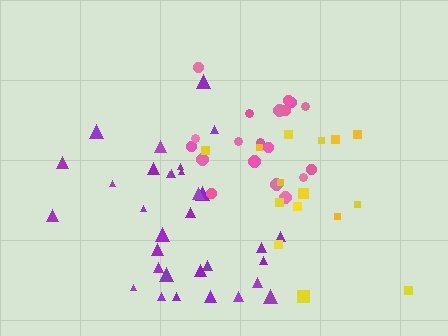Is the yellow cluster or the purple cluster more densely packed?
Purple.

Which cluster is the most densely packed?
Pink.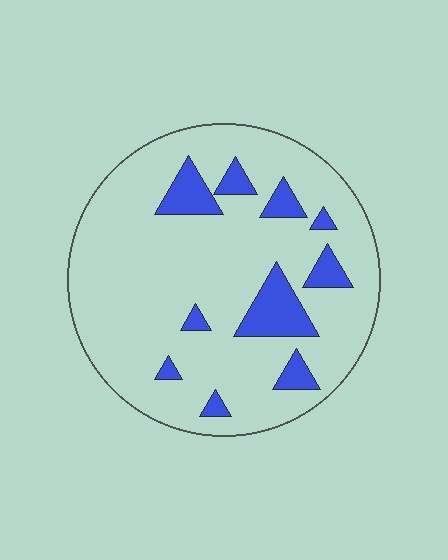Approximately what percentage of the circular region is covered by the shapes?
Approximately 15%.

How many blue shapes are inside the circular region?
10.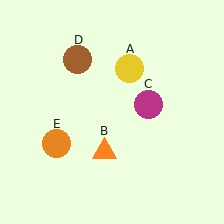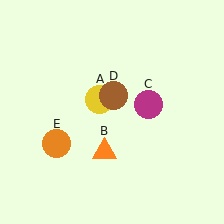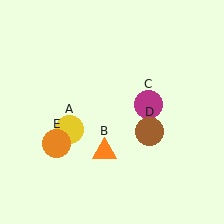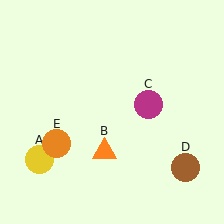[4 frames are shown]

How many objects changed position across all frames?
2 objects changed position: yellow circle (object A), brown circle (object D).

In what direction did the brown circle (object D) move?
The brown circle (object D) moved down and to the right.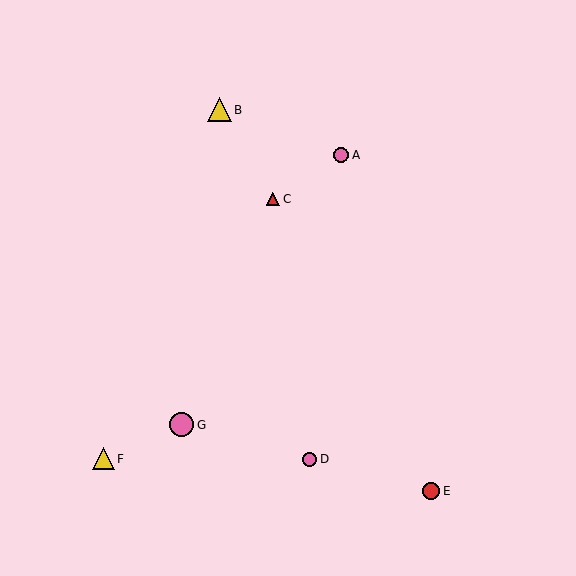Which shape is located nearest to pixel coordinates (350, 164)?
The pink circle (labeled A) at (341, 155) is nearest to that location.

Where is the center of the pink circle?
The center of the pink circle is at (181, 425).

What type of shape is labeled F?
Shape F is a yellow triangle.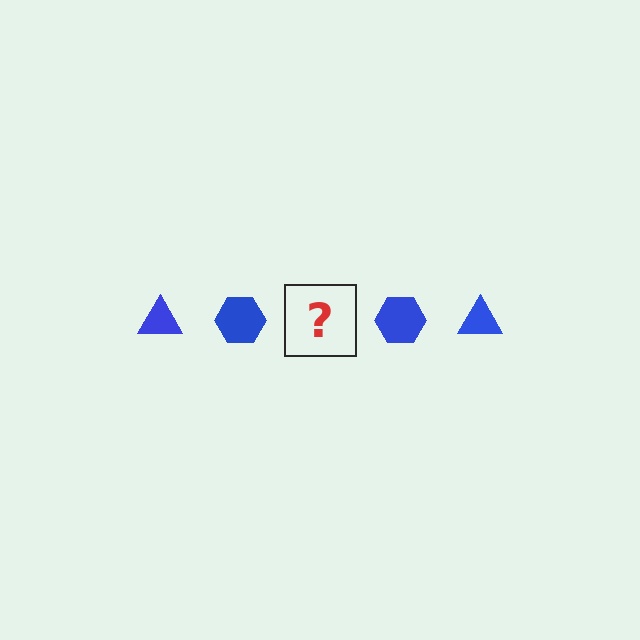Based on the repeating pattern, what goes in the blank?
The blank should be a blue triangle.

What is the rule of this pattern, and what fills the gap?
The rule is that the pattern cycles through triangle, hexagon shapes in blue. The gap should be filled with a blue triangle.